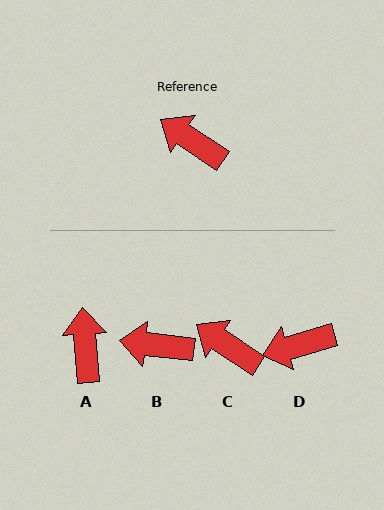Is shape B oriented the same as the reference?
No, it is off by about 28 degrees.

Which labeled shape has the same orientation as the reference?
C.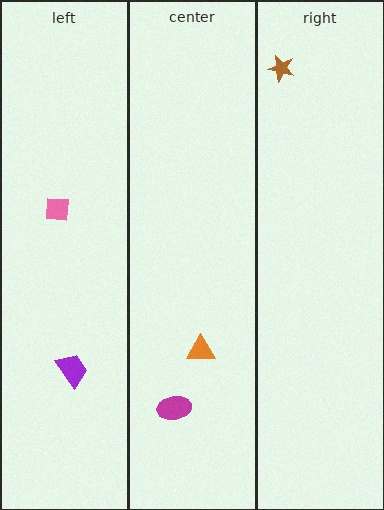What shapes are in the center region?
The orange triangle, the magenta ellipse.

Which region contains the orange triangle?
The center region.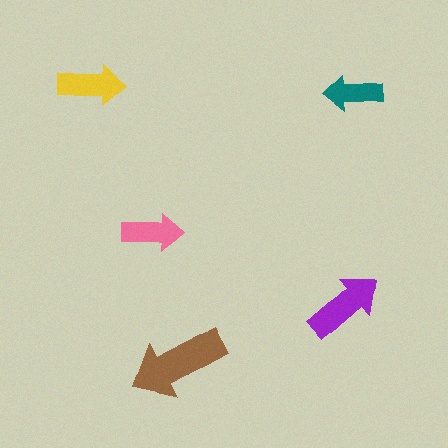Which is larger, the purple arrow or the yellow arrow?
The purple one.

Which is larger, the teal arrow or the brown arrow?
The brown one.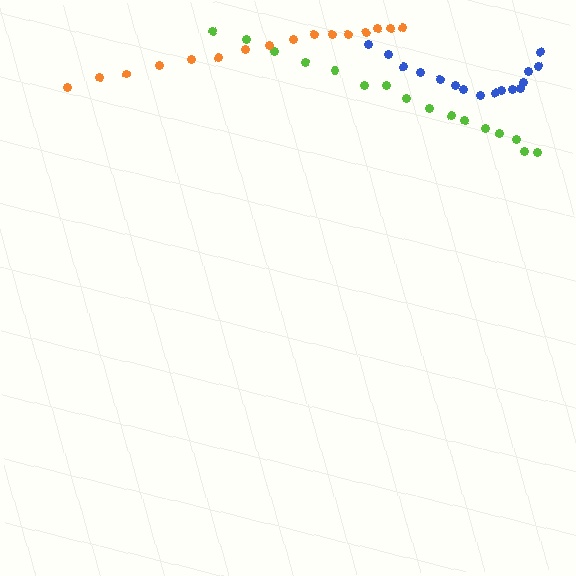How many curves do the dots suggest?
There are 3 distinct paths.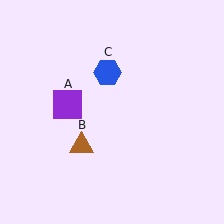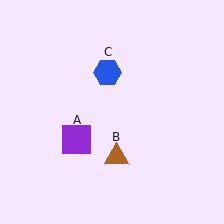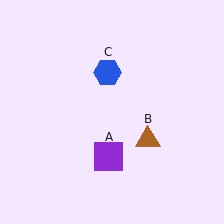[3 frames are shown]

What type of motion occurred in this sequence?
The purple square (object A), brown triangle (object B) rotated counterclockwise around the center of the scene.